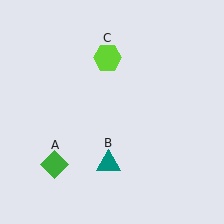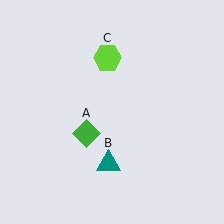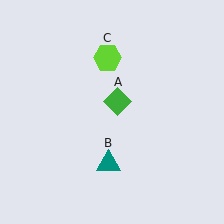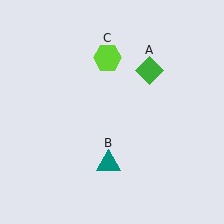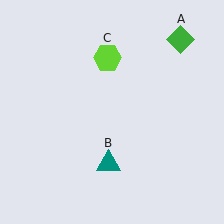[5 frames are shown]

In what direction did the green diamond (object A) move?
The green diamond (object A) moved up and to the right.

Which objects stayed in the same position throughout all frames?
Teal triangle (object B) and lime hexagon (object C) remained stationary.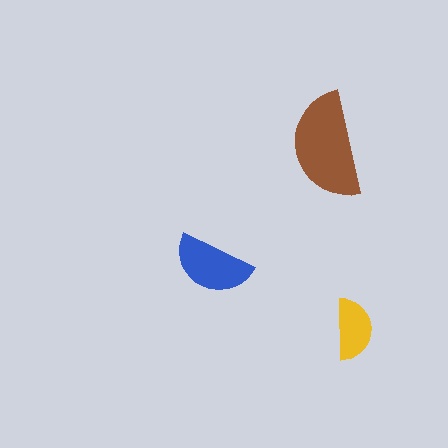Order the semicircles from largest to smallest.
the brown one, the blue one, the yellow one.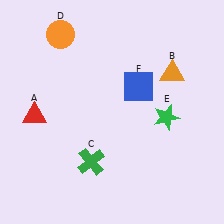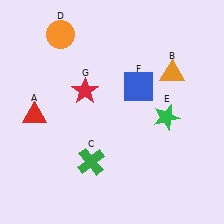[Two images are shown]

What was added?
A red star (G) was added in Image 2.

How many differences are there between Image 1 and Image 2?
There is 1 difference between the two images.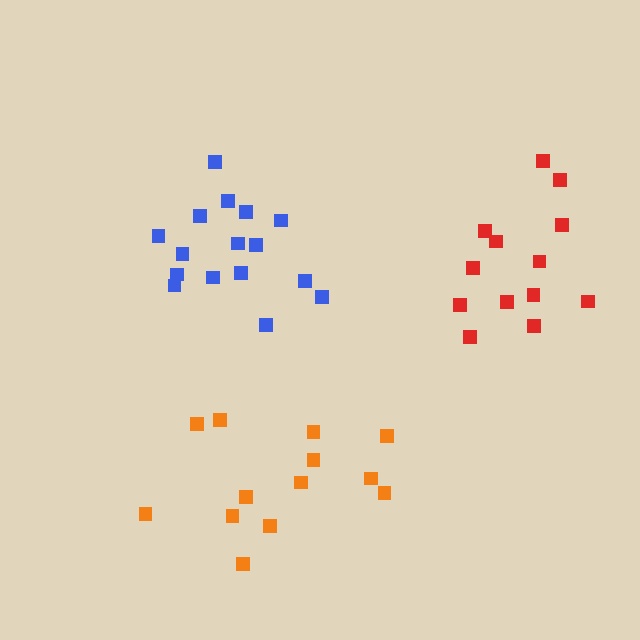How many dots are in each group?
Group 1: 16 dots, Group 2: 13 dots, Group 3: 13 dots (42 total).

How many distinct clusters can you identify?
There are 3 distinct clusters.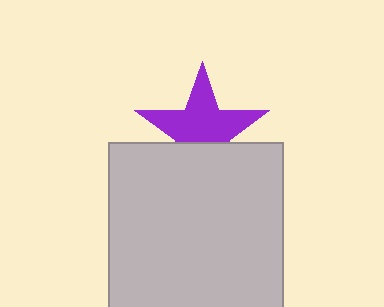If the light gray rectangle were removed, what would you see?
You would see the complete purple star.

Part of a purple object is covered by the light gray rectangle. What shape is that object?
It is a star.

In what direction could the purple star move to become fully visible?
The purple star could move up. That would shift it out from behind the light gray rectangle entirely.